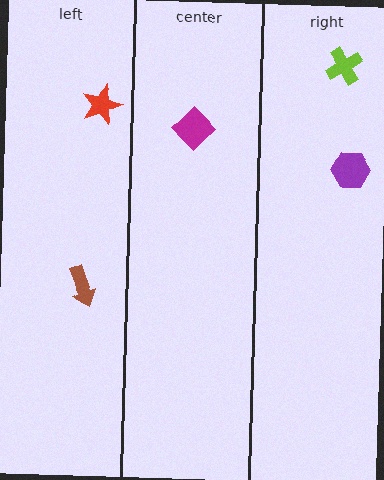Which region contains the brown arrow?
The left region.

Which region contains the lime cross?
The right region.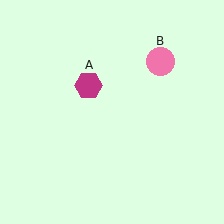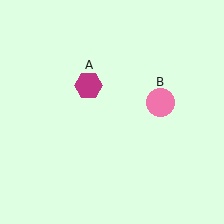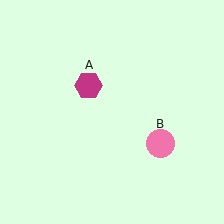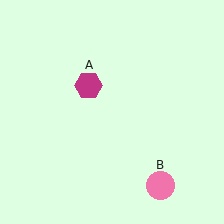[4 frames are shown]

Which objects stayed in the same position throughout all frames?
Magenta hexagon (object A) remained stationary.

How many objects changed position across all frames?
1 object changed position: pink circle (object B).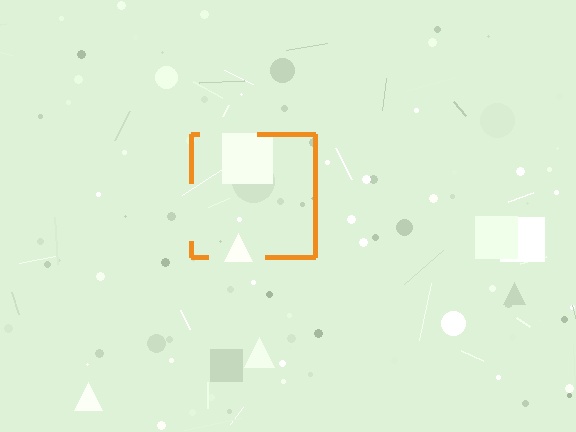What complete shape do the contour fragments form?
The contour fragments form a square.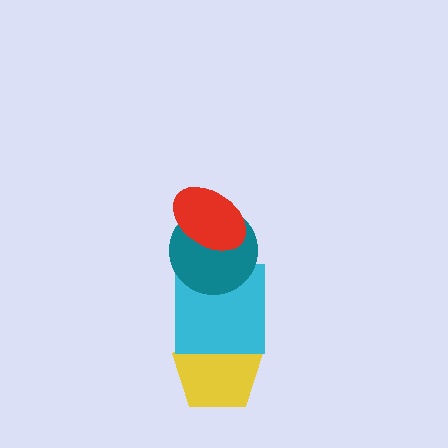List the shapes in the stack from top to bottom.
From top to bottom: the red ellipse, the teal circle, the cyan square, the yellow pentagon.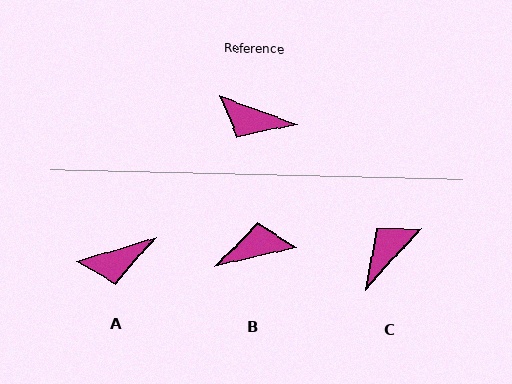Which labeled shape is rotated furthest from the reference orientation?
B, about 146 degrees away.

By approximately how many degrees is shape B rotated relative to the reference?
Approximately 146 degrees clockwise.